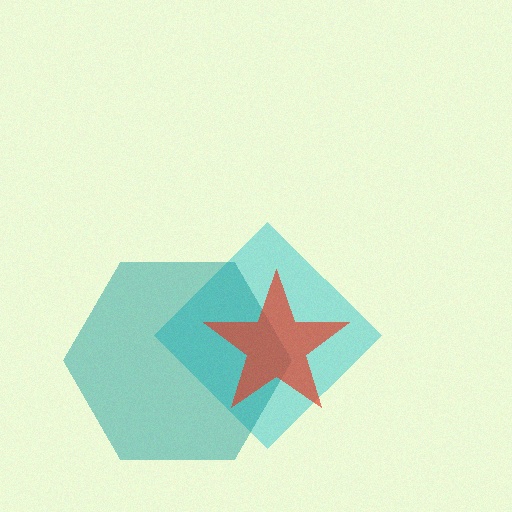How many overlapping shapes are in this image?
There are 3 overlapping shapes in the image.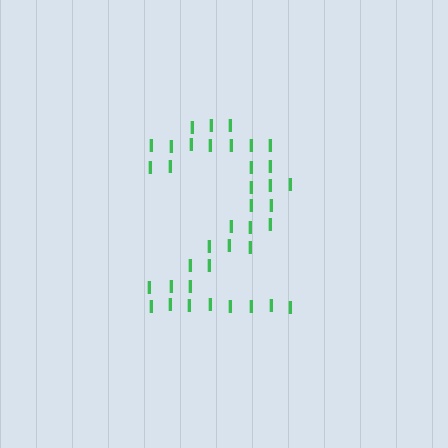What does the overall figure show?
The overall figure shows the digit 2.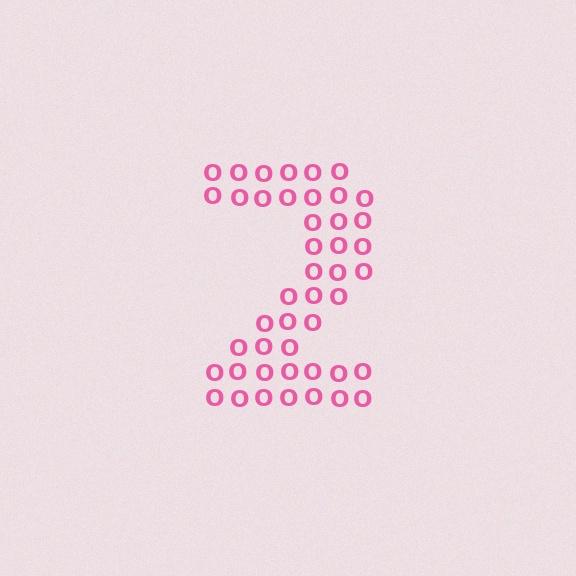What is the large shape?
The large shape is the digit 2.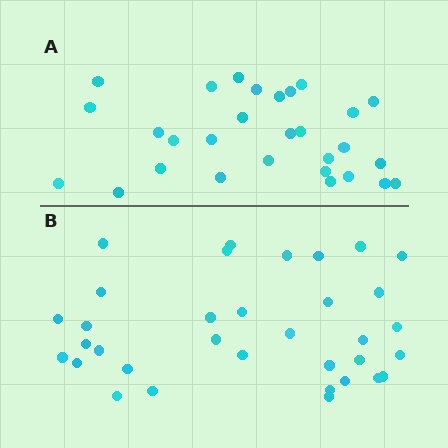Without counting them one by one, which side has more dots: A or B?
Region B (the bottom region) has more dots.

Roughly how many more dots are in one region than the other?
Region B has about 5 more dots than region A.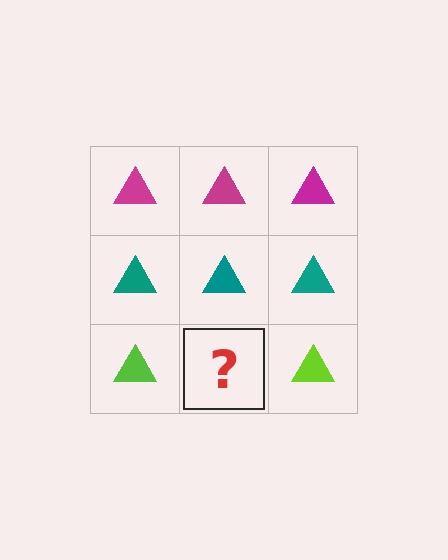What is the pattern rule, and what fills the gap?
The rule is that each row has a consistent color. The gap should be filled with a lime triangle.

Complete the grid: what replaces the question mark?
The question mark should be replaced with a lime triangle.